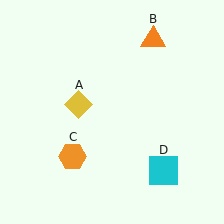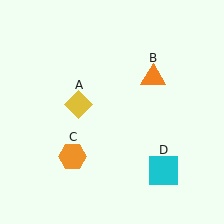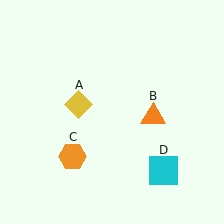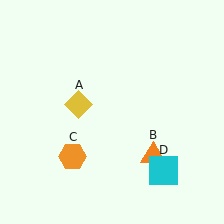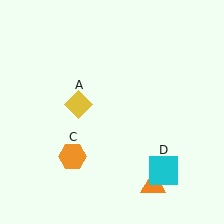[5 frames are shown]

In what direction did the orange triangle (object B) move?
The orange triangle (object B) moved down.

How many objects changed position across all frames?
1 object changed position: orange triangle (object B).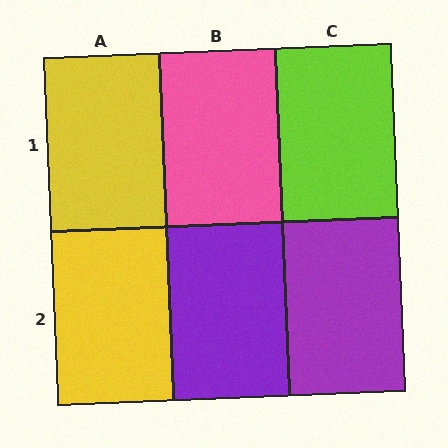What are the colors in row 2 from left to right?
Yellow, purple, purple.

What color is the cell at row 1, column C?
Lime.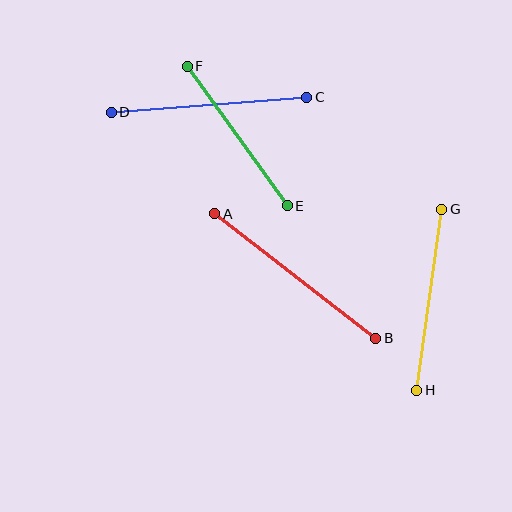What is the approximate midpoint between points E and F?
The midpoint is at approximately (237, 136) pixels.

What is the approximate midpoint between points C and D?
The midpoint is at approximately (209, 105) pixels.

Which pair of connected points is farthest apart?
Points A and B are farthest apart.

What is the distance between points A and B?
The distance is approximately 204 pixels.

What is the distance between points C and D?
The distance is approximately 196 pixels.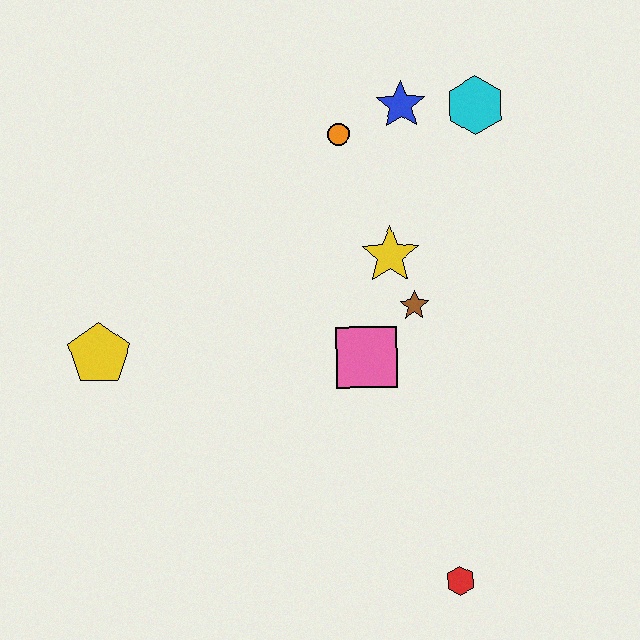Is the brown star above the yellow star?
No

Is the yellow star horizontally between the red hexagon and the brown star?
No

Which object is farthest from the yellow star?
The red hexagon is farthest from the yellow star.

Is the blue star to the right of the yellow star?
Yes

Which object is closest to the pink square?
The brown star is closest to the pink square.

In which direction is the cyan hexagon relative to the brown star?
The cyan hexagon is above the brown star.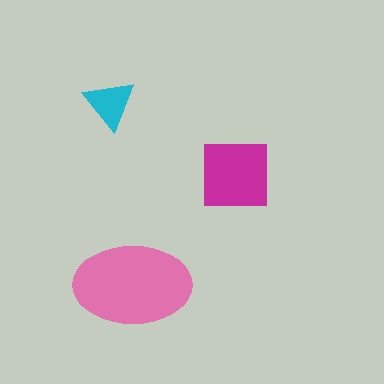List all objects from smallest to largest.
The cyan triangle, the magenta square, the pink ellipse.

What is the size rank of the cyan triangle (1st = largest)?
3rd.